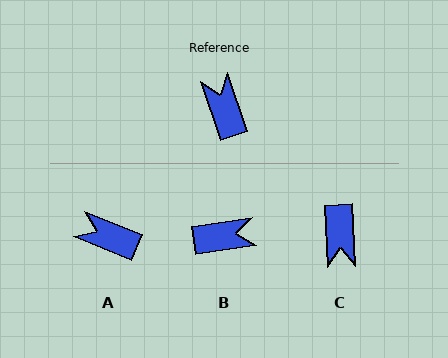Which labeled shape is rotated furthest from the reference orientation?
C, about 165 degrees away.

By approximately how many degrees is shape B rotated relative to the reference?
Approximately 100 degrees clockwise.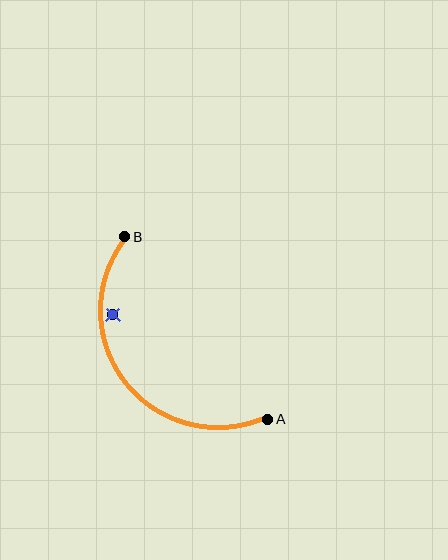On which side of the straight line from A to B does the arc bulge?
The arc bulges below and to the left of the straight line connecting A and B.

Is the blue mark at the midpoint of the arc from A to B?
No — the blue mark does not lie on the arc at all. It sits slightly inside the curve.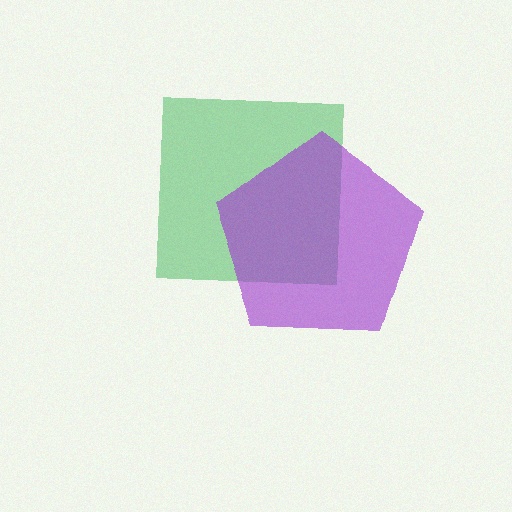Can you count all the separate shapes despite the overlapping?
Yes, there are 2 separate shapes.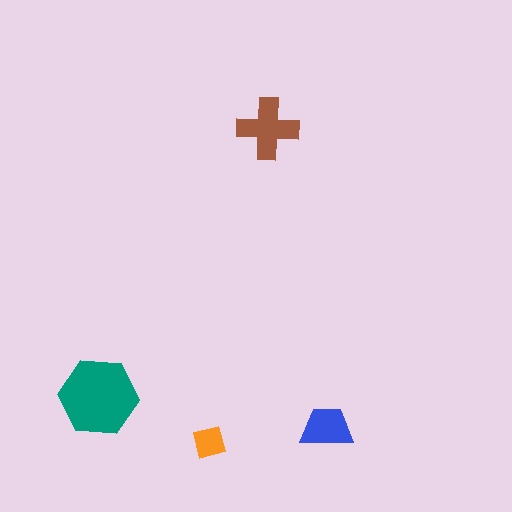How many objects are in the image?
There are 4 objects in the image.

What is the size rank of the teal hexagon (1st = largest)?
1st.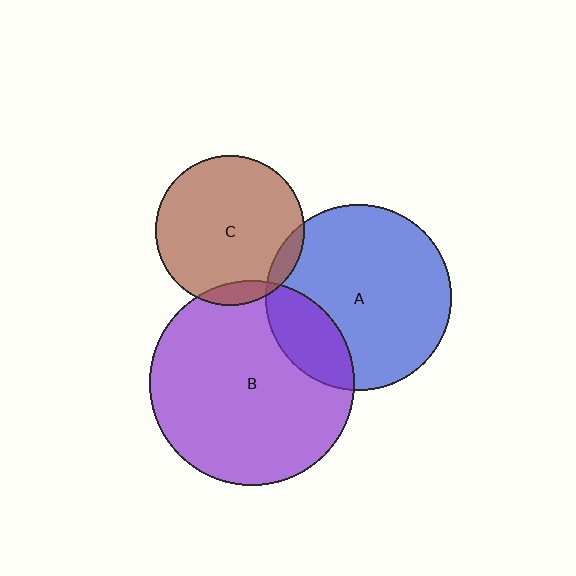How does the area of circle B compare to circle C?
Approximately 1.9 times.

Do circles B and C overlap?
Yes.